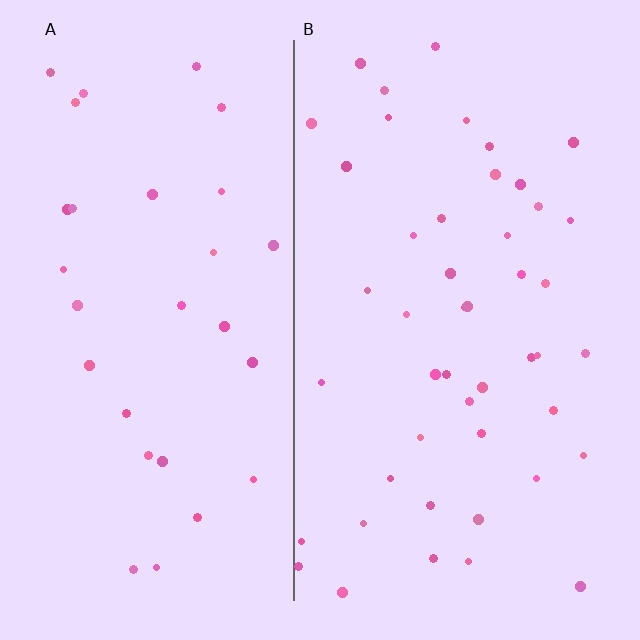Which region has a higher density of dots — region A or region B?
B (the right).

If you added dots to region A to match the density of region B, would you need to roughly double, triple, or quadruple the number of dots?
Approximately double.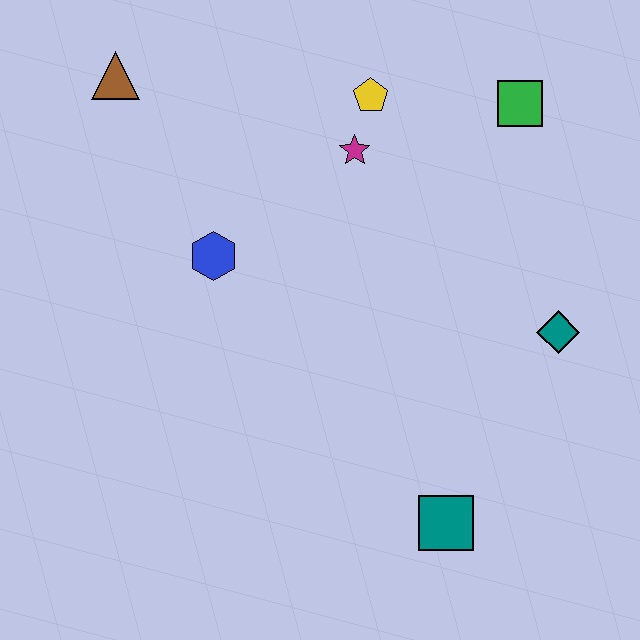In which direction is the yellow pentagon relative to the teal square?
The yellow pentagon is above the teal square.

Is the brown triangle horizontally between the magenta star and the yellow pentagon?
No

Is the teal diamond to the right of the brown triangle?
Yes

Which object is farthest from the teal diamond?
The brown triangle is farthest from the teal diamond.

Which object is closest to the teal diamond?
The teal square is closest to the teal diamond.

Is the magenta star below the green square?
Yes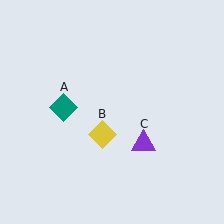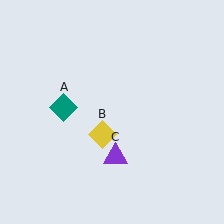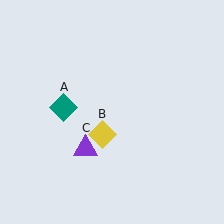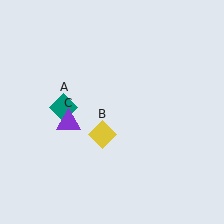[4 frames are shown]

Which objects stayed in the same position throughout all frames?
Teal diamond (object A) and yellow diamond (object B) remained stationary.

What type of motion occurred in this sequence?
The purple triangle (object C) rotated clockwise around the center of the scene.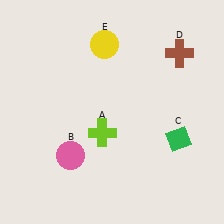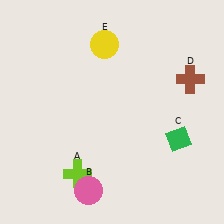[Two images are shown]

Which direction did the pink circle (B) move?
The pink circle (B) moved down.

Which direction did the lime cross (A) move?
The lime cross (A) moved down.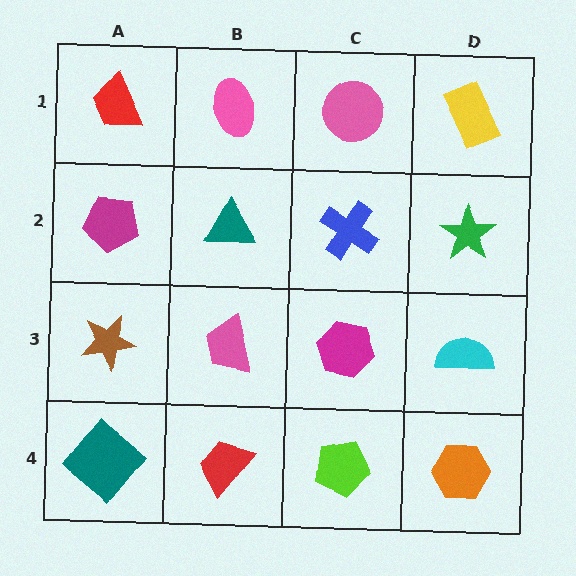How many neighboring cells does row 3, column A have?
3.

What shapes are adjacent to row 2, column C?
A pink circle (row 1, column C), a magenta hexagon (row 3, column C), a teal triangle (row 2, column B), a green star (row 2, column D).